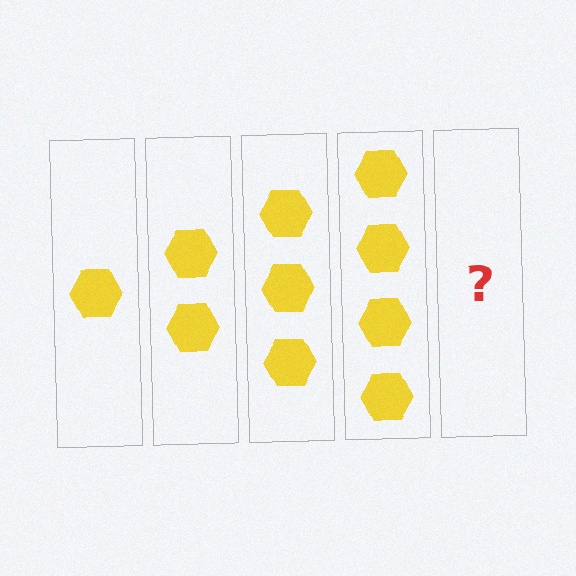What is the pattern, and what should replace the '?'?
The pattern is that each step adds one more hexagon. The '?' should be 5 hexagons.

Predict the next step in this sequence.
The next step is 5 hexagons.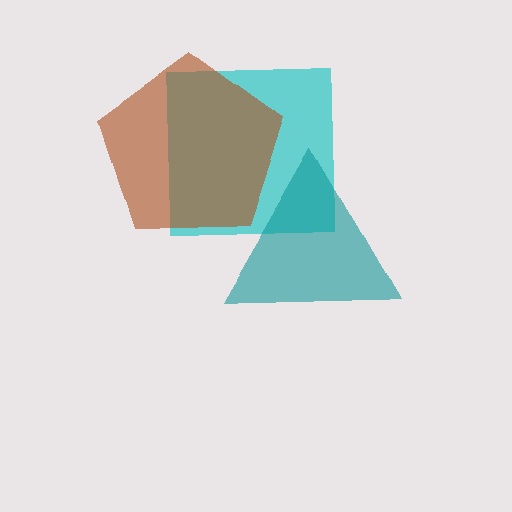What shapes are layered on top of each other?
The layered shapes are: a cyan square, a brown pentagon, a teal triangle.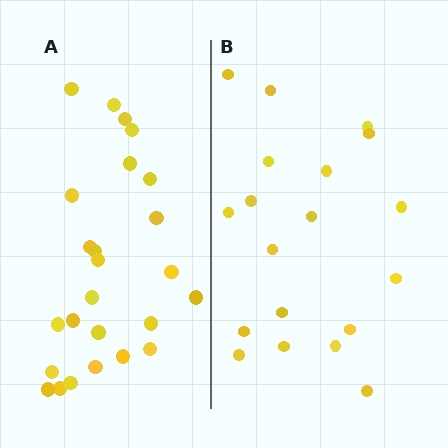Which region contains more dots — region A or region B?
Region A (the left region) has more dots.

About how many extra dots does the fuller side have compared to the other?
Region A has about 6 more dots than region B.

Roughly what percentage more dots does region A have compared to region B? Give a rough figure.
About 30% more.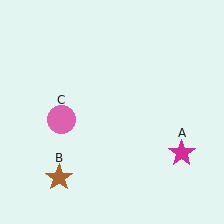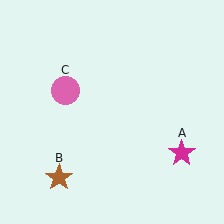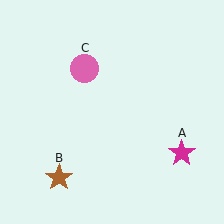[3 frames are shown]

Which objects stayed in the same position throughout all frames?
Magenta star (object A) and brown star (object B) remained stationary.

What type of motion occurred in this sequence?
The pink circle (object C) rotated clockwise around the center of the scene.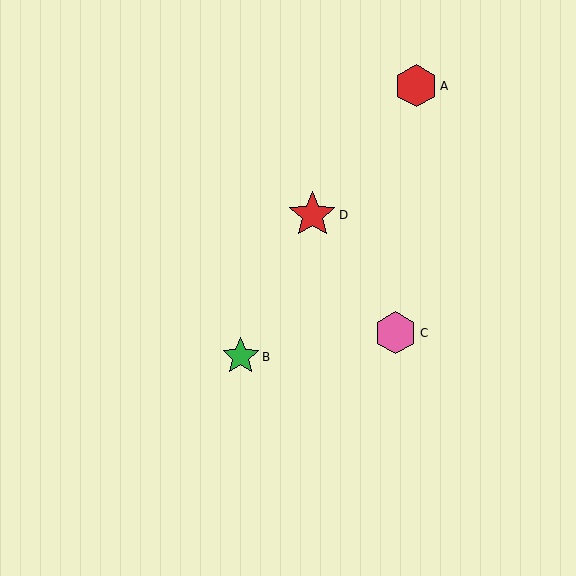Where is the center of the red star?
The center of the red star is at (312, 215).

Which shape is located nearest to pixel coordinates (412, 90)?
The red hexagon (labeled A) at (416, 86) is nearest to that location.